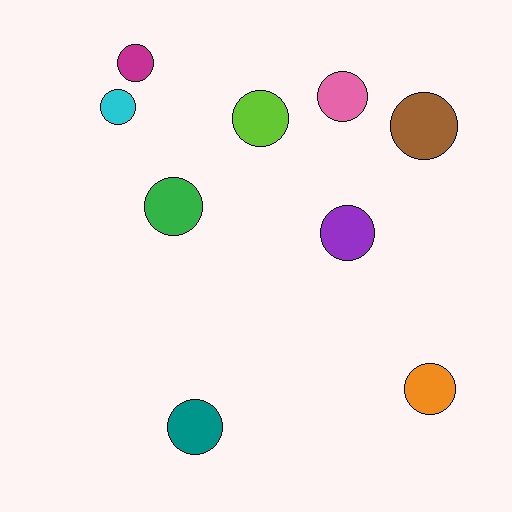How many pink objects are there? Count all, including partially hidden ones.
There is 1 pink object.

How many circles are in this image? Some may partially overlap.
There are 9 circles.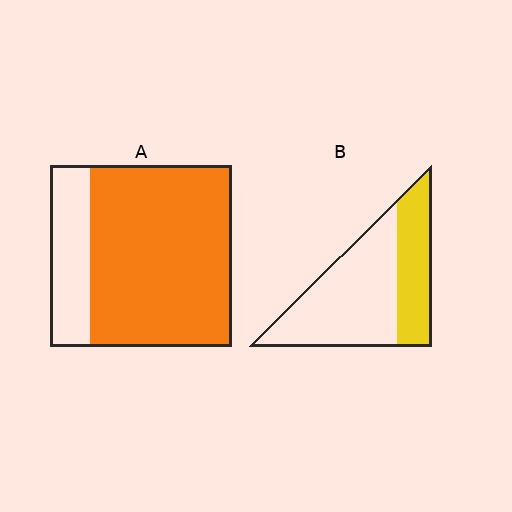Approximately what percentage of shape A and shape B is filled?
A is approximately 80% and B is approximately 35%.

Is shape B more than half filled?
No.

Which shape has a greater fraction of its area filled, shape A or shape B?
Shape A.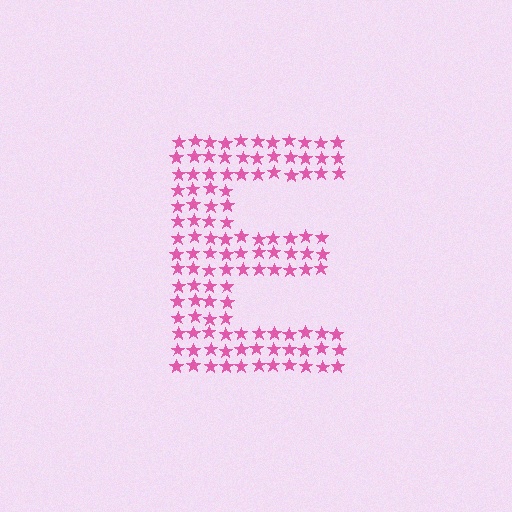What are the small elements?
The small elements are stars.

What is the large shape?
The large shape is the letter E.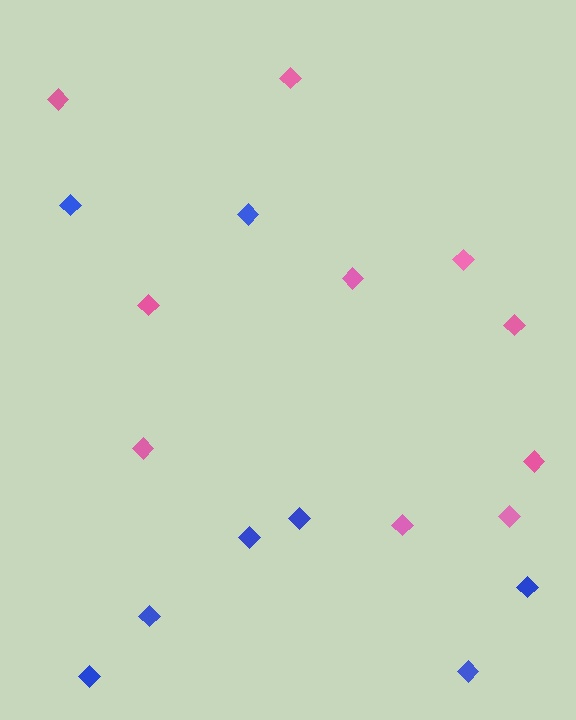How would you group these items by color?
There are 2 groups: one group of blue diamonds (8) and one group of pink diamonds (10).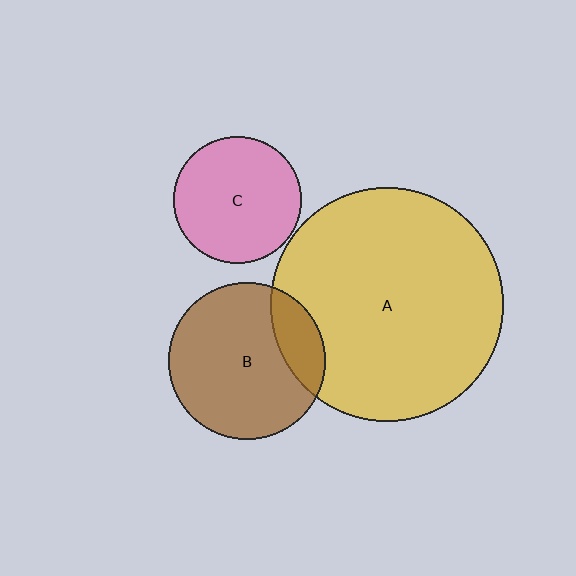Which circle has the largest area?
Circle A (yellow).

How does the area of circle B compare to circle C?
Approximately 1.5 times.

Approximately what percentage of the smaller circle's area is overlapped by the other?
Approximately 20%.